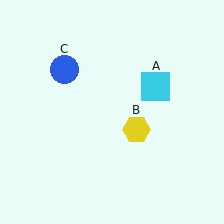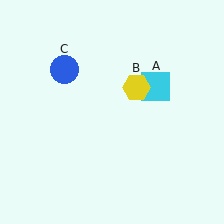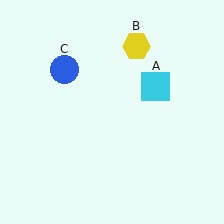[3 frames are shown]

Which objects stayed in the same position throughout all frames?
Cyan square (object A) and blue circle (object C) remained stationary.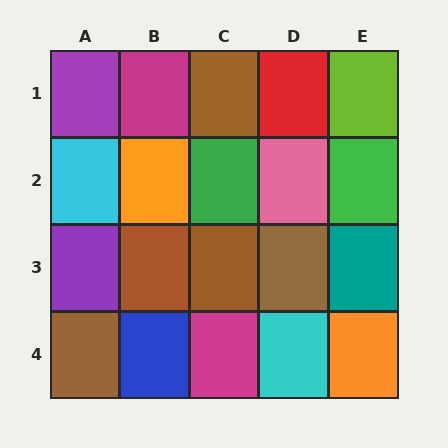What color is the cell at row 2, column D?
Pink.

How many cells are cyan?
2 cells are cyan.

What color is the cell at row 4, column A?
Brown.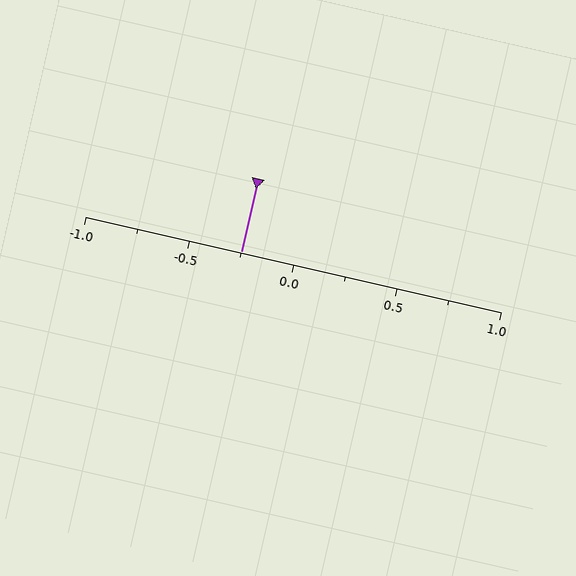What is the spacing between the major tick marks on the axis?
The major ticks are spaced 0.5 apart.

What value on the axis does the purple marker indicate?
The marker indicates approximately -0.25.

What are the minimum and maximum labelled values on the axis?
The axis runs from -1.0 to 1.0.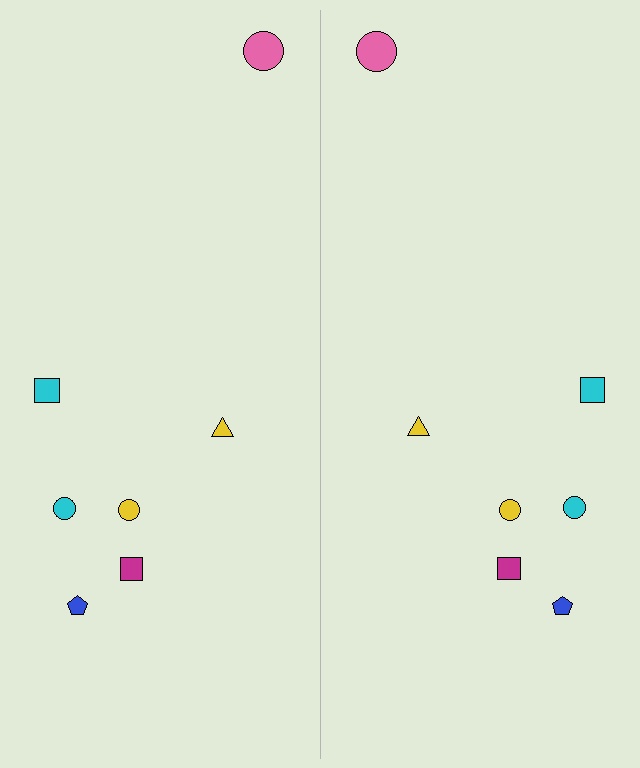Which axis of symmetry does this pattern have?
The pattern has a vertical axis of symmetry running through the center of the image.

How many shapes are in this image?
There are 14 shapes in this image.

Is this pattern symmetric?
Yes, this pattern has bilateral (reflection) symmetry.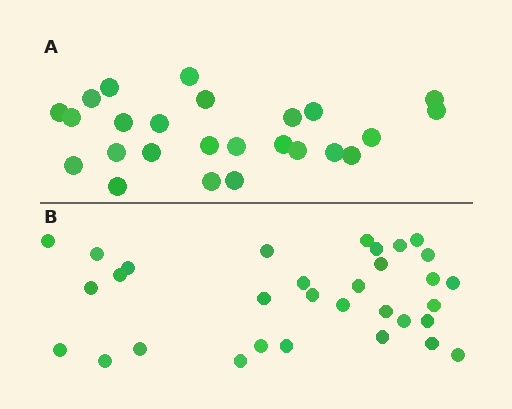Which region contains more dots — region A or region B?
Region B (the bottom region) has more dots.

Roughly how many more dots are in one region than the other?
Region B has roughly 8 or so more dots than region A.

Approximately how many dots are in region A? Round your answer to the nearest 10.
About 20 dots. (The exact count is 25, which rounds to 20.)